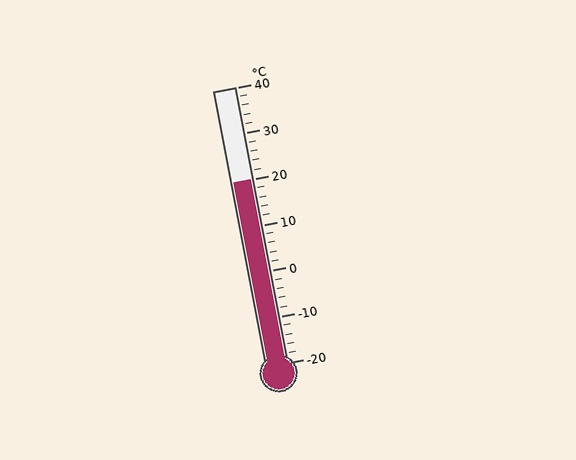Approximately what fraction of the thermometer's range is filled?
The thermometer is filled to approximately 65% of its range.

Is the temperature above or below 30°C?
The temperature is below 30°C.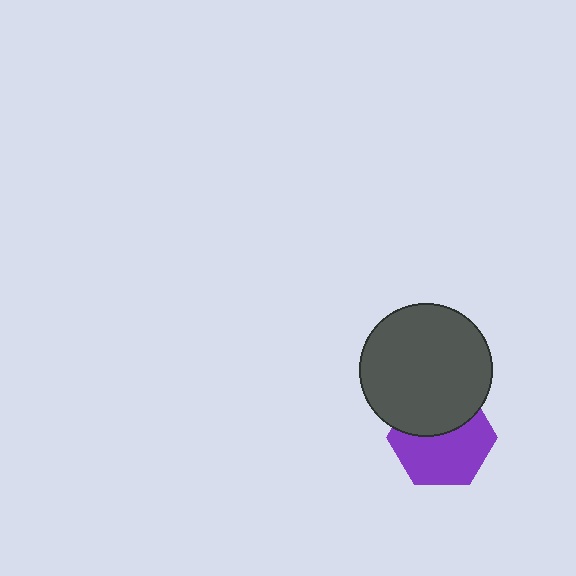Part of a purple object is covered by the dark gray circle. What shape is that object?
It is a hexagon.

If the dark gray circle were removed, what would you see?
You would see the complete purple hexagon.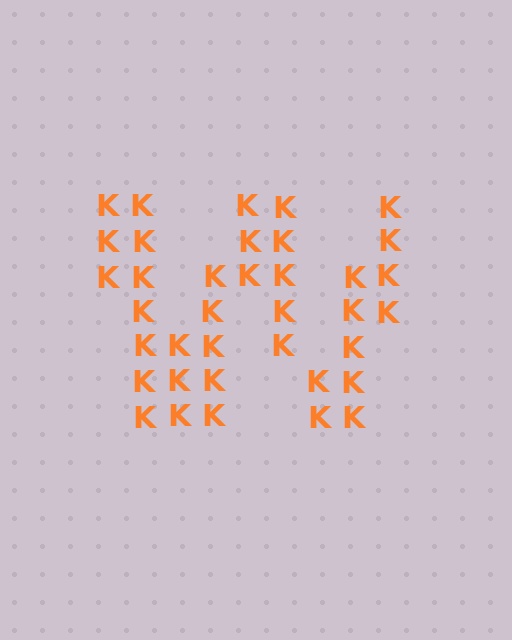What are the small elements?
The small elements are letter K's.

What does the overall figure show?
The overall figure shows the letter W.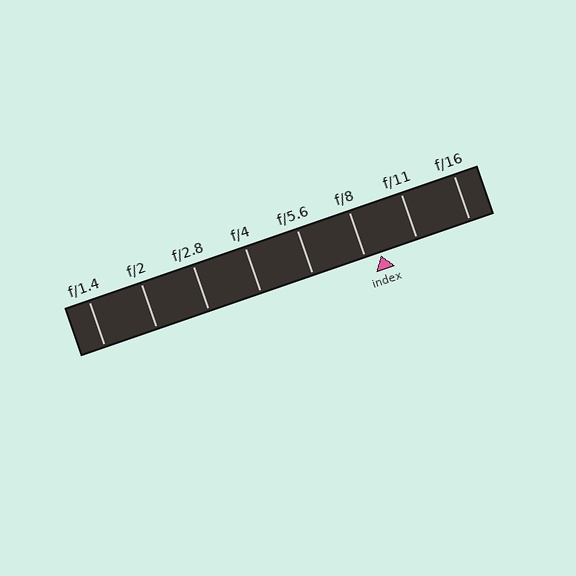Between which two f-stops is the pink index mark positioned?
The index mark is between f/8 and f/11.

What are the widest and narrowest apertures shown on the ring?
The widest aperture shown is f/1.4 and the narrowest is f/16.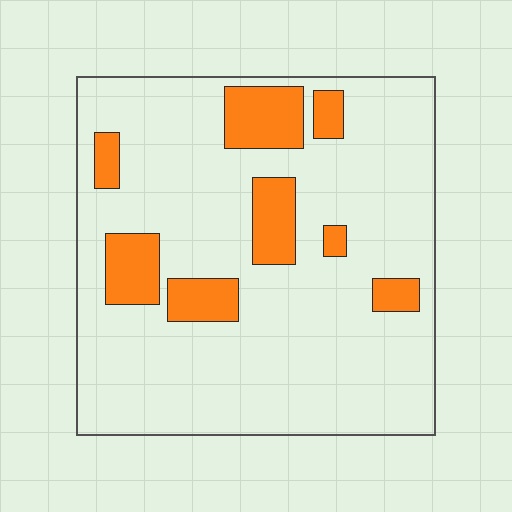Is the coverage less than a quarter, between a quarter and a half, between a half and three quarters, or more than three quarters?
Less than a quarter.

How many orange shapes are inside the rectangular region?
8.